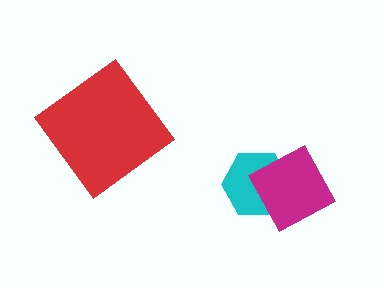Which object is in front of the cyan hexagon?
The magenta square is in front of the cyan hexagon.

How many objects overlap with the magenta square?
1 object overlaps with the magenta square.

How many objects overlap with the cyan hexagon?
1 object overlaps with the cyan hexagon.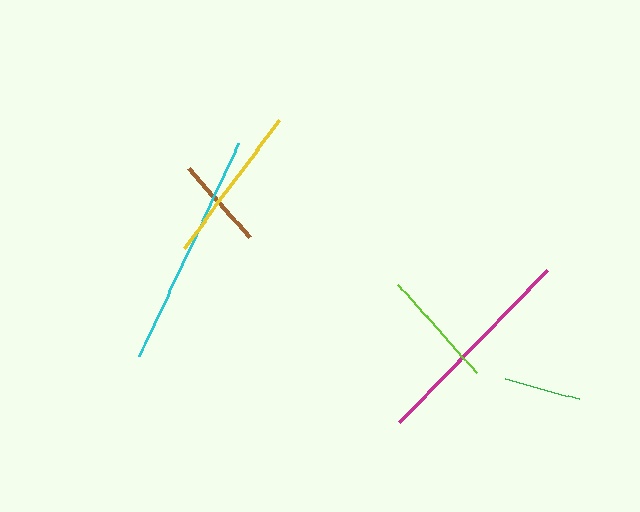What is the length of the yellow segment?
The yellow segment is approximately 161 pixels long.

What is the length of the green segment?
The green segment is approximately 77 pixels long.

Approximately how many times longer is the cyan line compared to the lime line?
The cyan line is approximately 2.0 times the length of the lime line.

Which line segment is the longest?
The cyan line is the longest at approximately 234 pixels.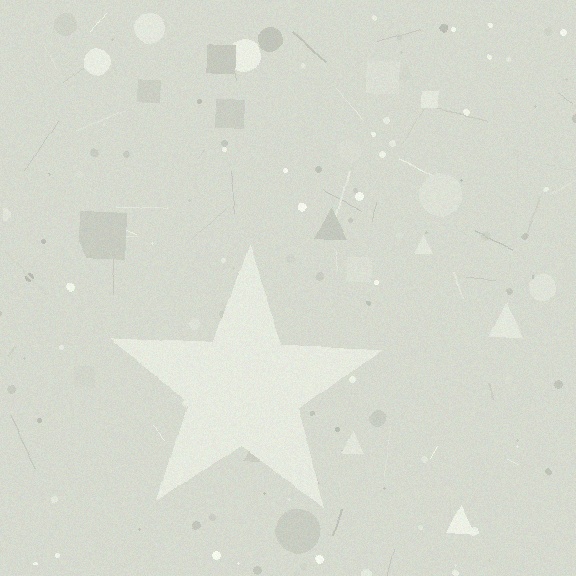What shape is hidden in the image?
A star is hidden in the image.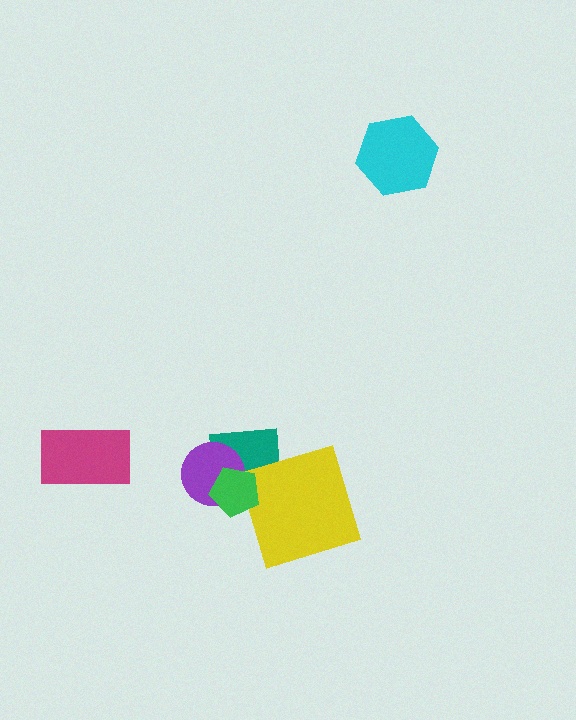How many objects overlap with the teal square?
3 objects overlap with the teal square.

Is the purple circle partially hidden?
Yes, it is partially covered by another shape.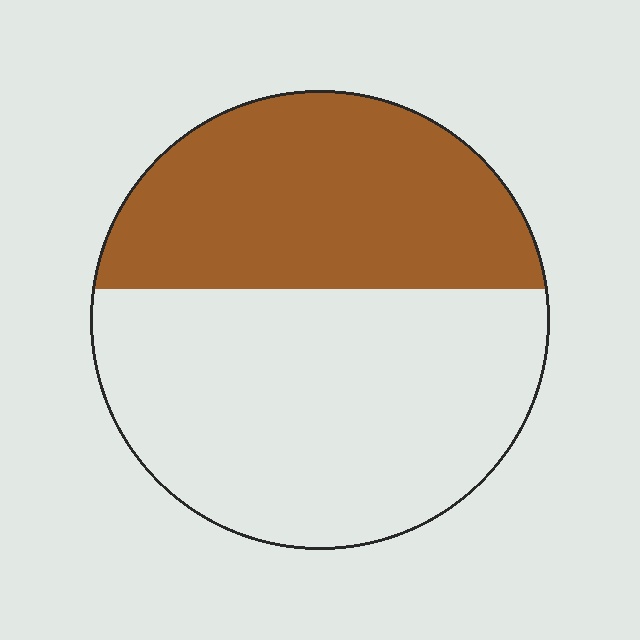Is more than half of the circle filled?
No.